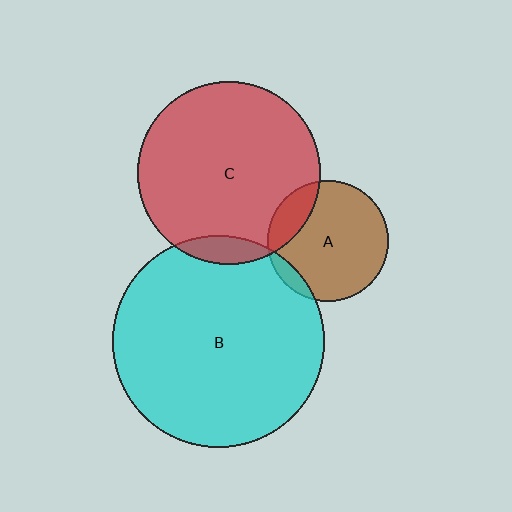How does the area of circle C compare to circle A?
Approximately 2.3 times.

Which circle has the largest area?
Circle B (cyan).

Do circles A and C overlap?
Yes.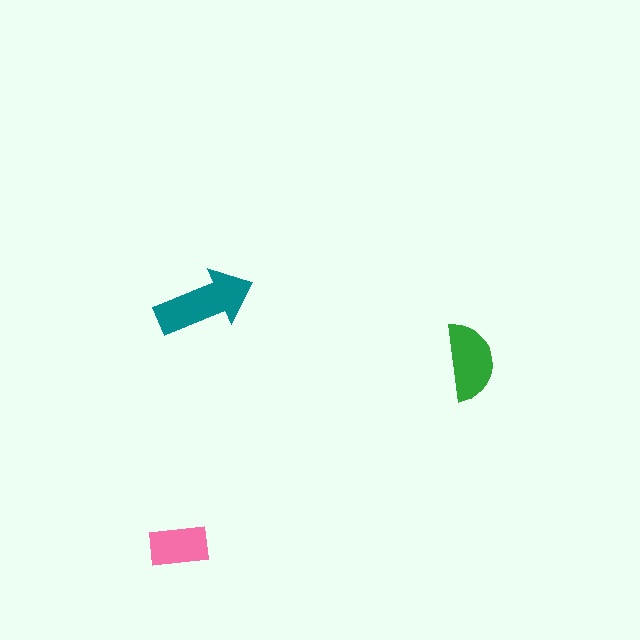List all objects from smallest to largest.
The pink rectangle, the green semicircle, the teal arrow.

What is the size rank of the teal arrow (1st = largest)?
1st.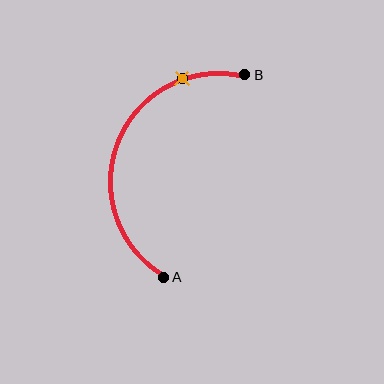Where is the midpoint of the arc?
The arc midpoint is the point on the curve farthest from the straight line joining A and B. It sits to the left of that line.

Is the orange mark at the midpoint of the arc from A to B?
No. The orange mark lies on the arc but is closer to endpoint B. The arc midpoint would be at the point on the curve equidistant along the arc from both A and B.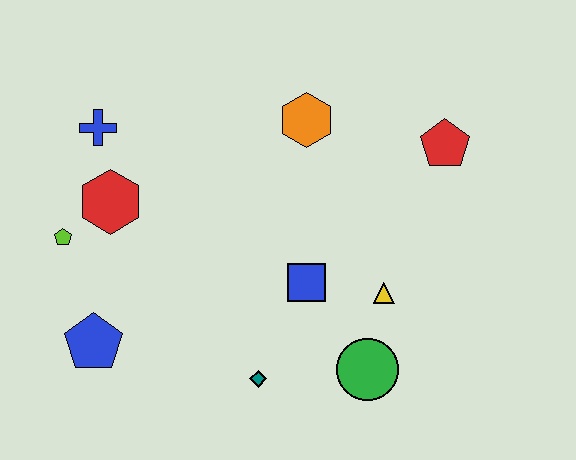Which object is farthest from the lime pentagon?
The red pentagon is farthest from the lime pentagon.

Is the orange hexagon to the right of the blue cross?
Yes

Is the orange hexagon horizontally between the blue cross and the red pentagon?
Yes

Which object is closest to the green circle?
The yellow triangle is closest to the green circle.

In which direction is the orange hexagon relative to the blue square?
The orange hexagon is above the blue square.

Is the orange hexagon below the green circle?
No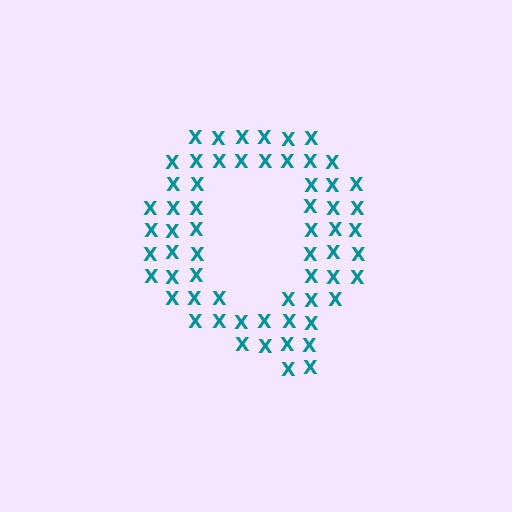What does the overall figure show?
The overall figure shows the letter Q.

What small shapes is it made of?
It is made of small letter X's.